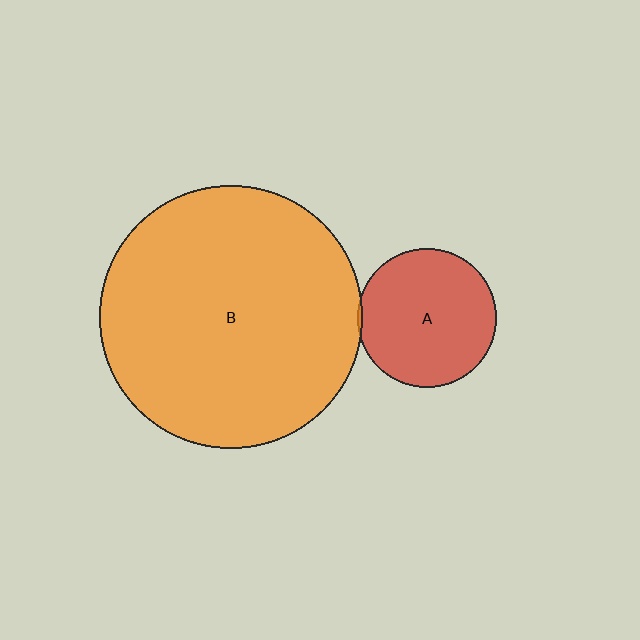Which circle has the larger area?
Circle B (orange).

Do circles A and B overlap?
Yes.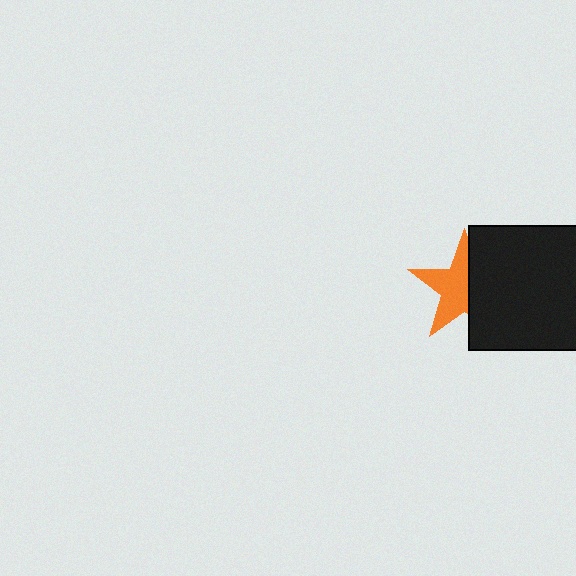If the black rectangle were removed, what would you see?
You would see the complete orange star.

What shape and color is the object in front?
The object in front is a black rectangle.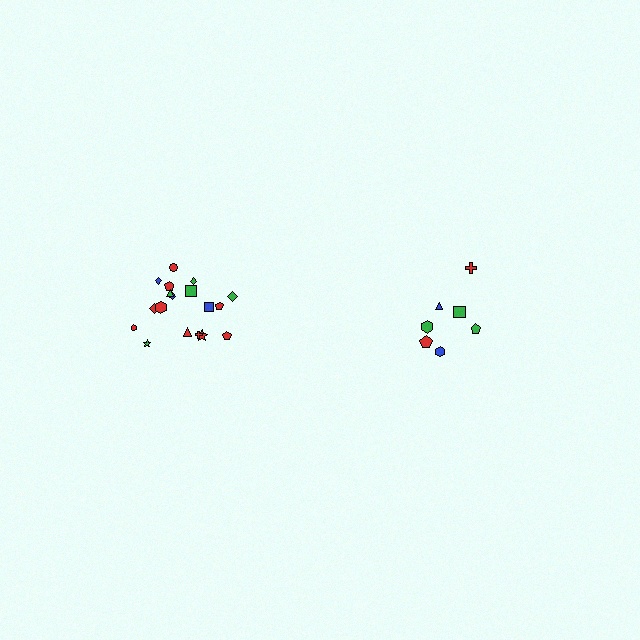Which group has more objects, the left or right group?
The left group.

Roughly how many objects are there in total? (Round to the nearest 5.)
Roughly 25 objects in total.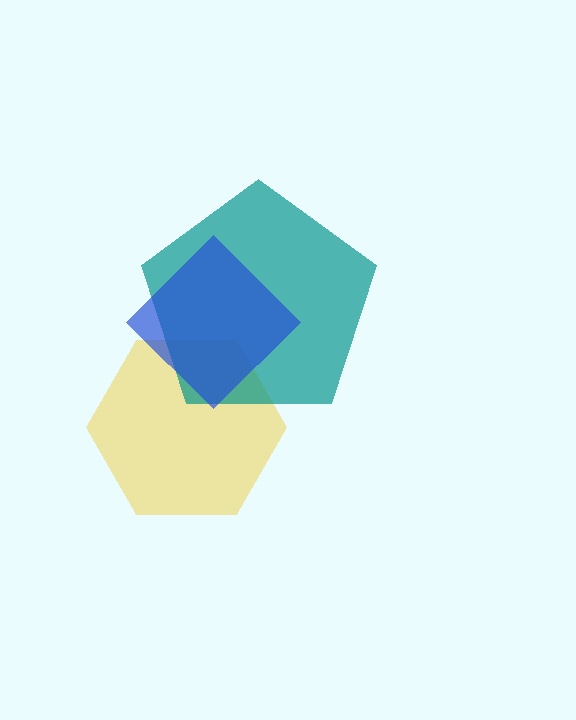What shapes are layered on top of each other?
The layered shapes are: a yellow hexagon, a teal pentagon, a blue diamond.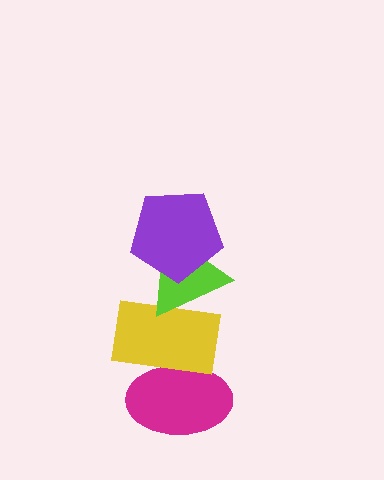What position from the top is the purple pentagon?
The purple pentagon is 1st from the top.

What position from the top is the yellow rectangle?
The yellow rectangle is 3rd from the top.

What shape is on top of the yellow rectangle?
The lime triangle is on top of the yellow rectangle.